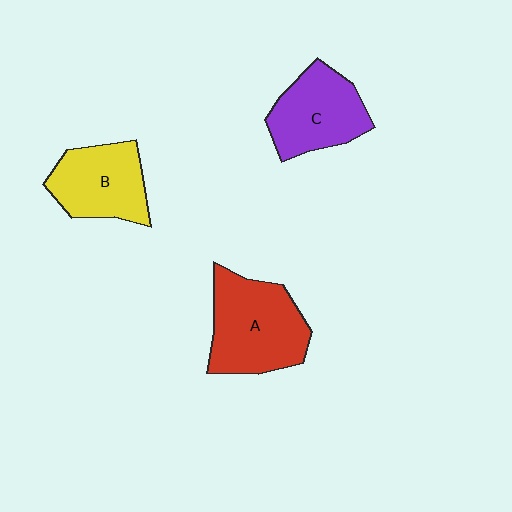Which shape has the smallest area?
Shape B (yellow).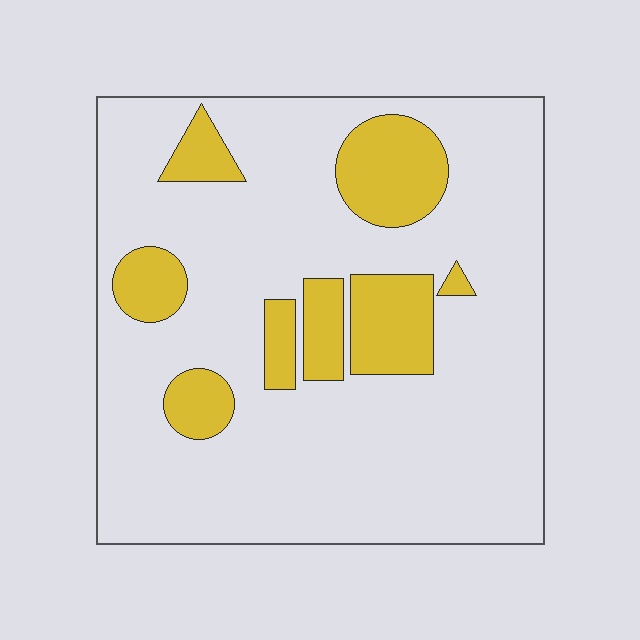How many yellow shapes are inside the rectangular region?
8.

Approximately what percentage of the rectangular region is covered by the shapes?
Approximately 20%.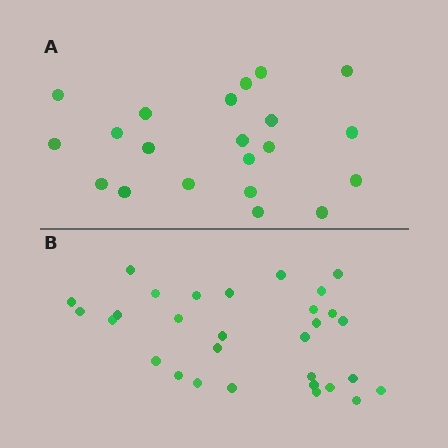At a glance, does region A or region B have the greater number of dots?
Region B (the bottom region) has more dots.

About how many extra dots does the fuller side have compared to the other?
Region B has roughly 8 or so more dots than region A.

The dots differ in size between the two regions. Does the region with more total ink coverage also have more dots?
No. Region A has more total ink coverage because its dots are larger, but region B actually contains more individual dots. Total area can be misleading — the number of items is what matters here.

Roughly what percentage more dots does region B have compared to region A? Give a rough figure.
About 45% more.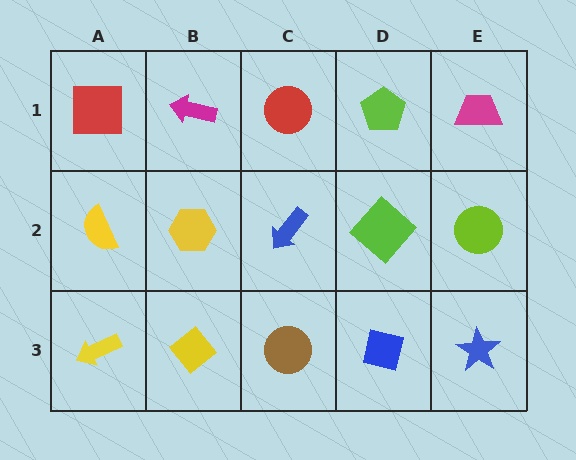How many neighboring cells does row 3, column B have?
3.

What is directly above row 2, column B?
A magenta arrow.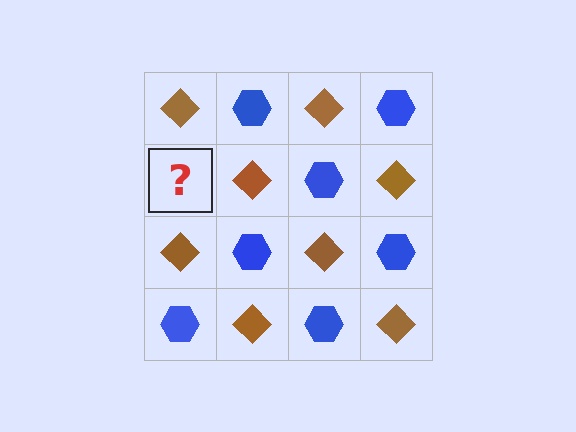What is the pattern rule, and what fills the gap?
The rule is that it alternates brown diamond and blue hexagon in a checkerboard pattern. The gap should be filled with a blue hexagon.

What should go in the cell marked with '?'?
The missing cell should contain a blue hexagon.